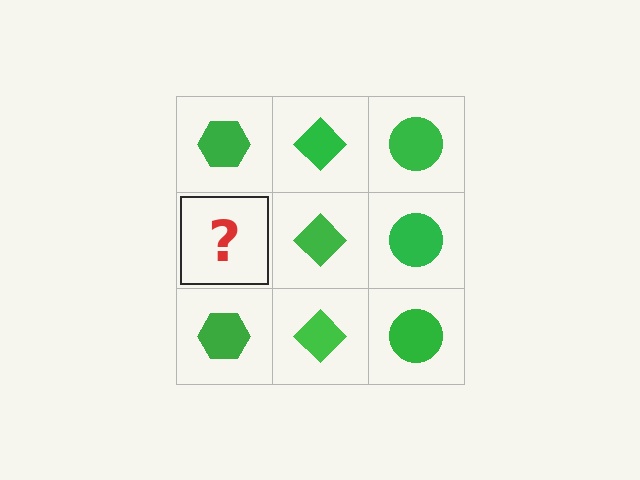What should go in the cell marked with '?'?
The missing cell should contain a green hexagon.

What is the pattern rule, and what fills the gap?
The rule is that each column has a consistent shape. The gap should be filled with a green hexagon.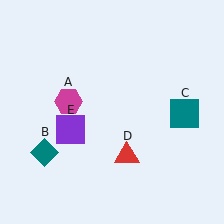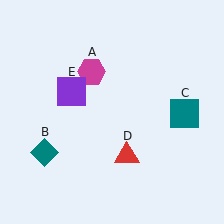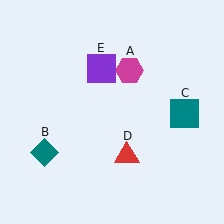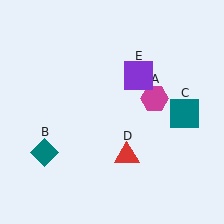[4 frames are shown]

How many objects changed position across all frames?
2 objects changed position: magenta hexagon (object A), purple square (object E).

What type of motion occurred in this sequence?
The magenta hexagon (object A), purple square (object E) rotated clockwise around the center of the scene.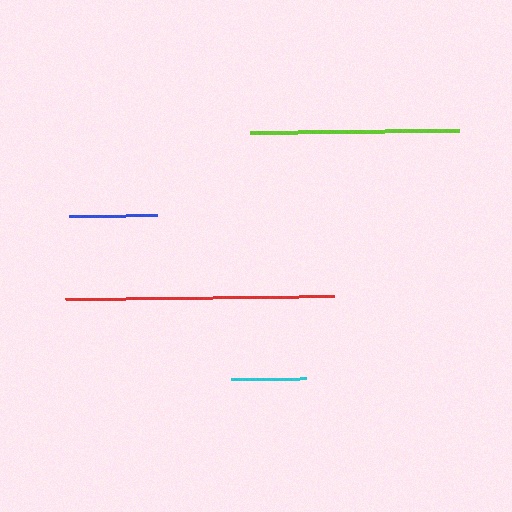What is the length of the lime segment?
The lime segment is approximately 209 pixels long.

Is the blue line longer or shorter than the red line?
The red line is longer than the blue line.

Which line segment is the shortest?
The cyan line is the shortest at approximately 74 pixels.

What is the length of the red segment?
The red segment is approximately 269 pixels long.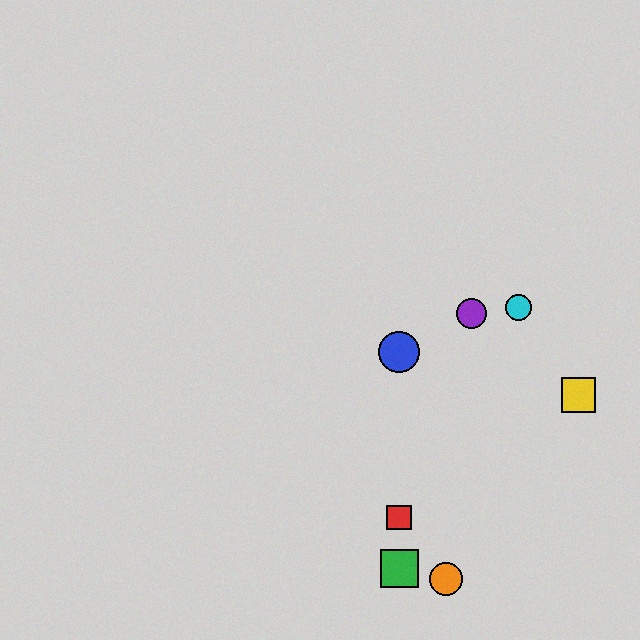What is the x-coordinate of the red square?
The red square is at x≈399.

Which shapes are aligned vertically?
The red square, the blue circle, the green square are aligned vertically.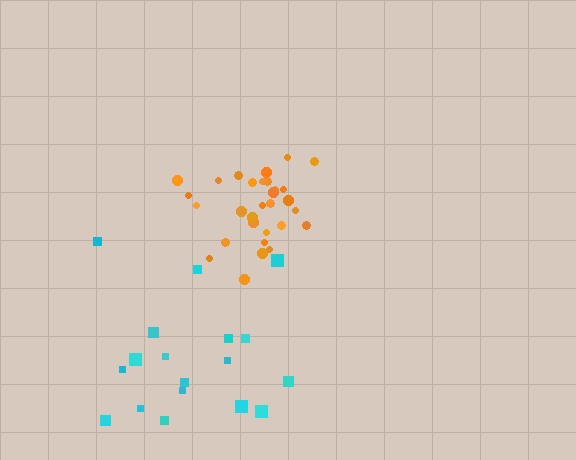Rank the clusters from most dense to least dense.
orange, cyan.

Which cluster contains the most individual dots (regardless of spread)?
Orange (30).